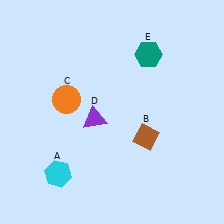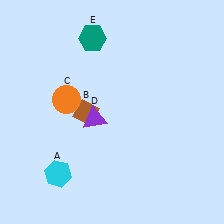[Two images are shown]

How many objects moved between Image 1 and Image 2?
2 objects moved between the two images.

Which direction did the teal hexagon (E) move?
The teal hexagon (E) moved left.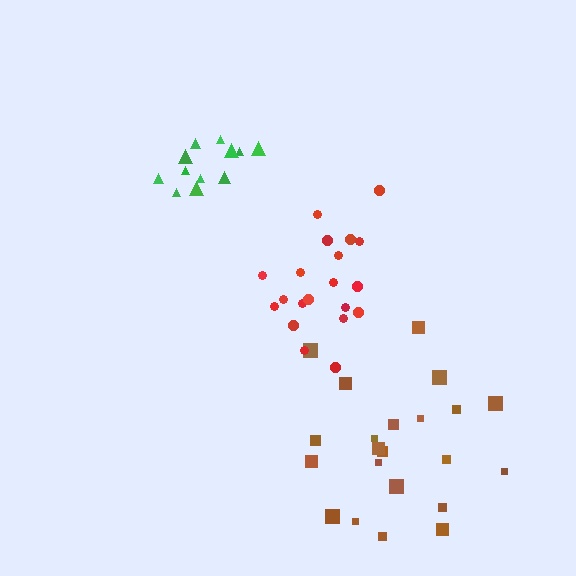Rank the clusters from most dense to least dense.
green, red, brown.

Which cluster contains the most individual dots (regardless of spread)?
Brown (22).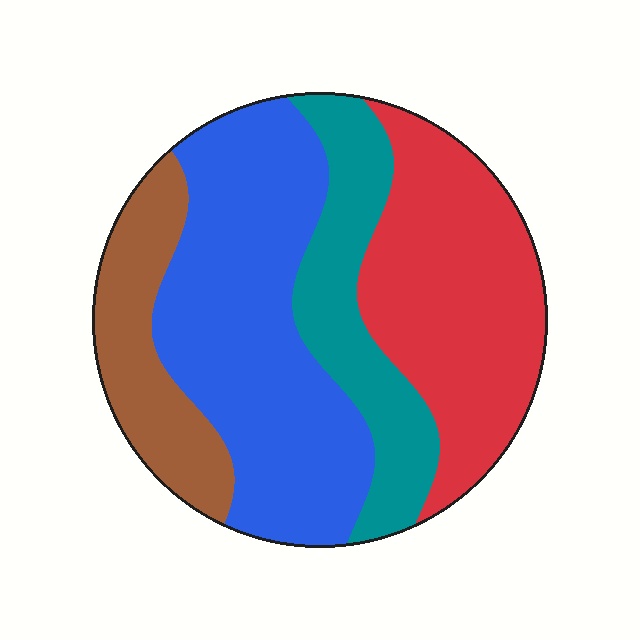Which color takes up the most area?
Blue, at roughly 35%.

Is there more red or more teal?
Red.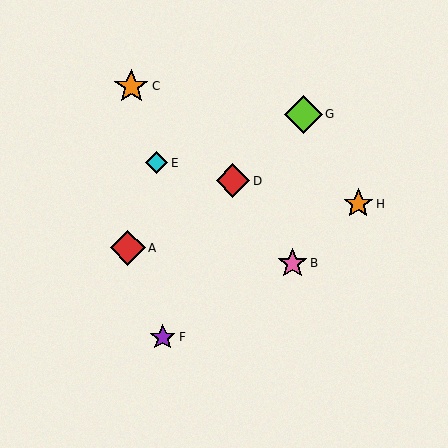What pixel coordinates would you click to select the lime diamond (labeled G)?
Click at (303, 114) to select the lime diamond G.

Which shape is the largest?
The lime diamond (labeled G) is the largest.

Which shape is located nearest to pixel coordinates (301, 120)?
The lime diamond (labeled G) at (303, 114) is nearest to that location.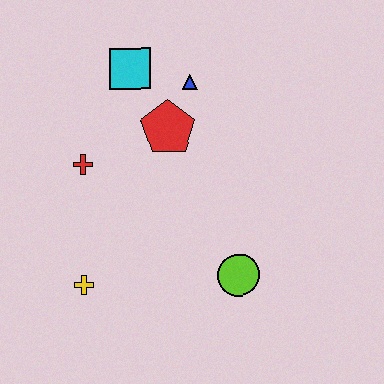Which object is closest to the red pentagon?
The blue triangle is closest to the red pentagon.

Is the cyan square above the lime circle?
Yes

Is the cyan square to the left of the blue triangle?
Yes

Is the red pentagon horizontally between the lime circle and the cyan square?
Yes